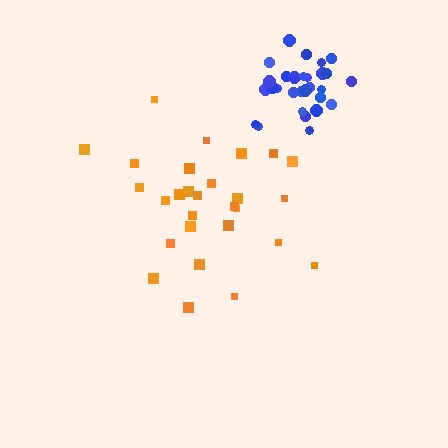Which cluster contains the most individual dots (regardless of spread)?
Blue (29).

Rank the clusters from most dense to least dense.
blue, orange.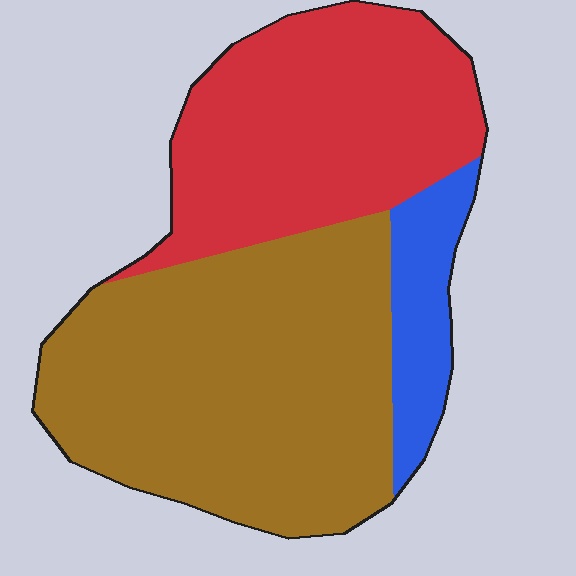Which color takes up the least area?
Blue, at roughly 10%.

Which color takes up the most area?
Brown, at roughly 55%.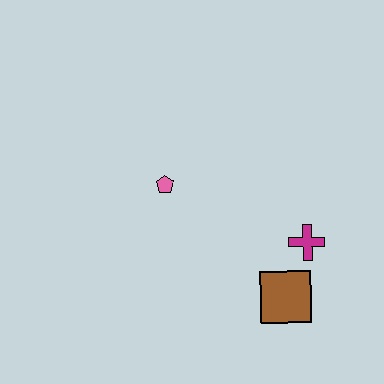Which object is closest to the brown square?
The magenta cross is closest to the brown square.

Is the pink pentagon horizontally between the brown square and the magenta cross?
No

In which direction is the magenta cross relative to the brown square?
The magenta cross is above the brown square.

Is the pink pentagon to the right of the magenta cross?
No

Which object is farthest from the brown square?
The pink pentagon is farthest from the brown square.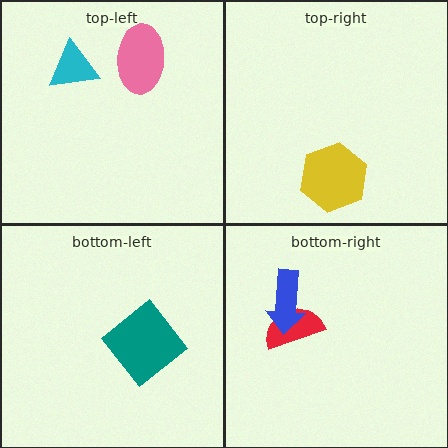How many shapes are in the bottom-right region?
2.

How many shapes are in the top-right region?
1.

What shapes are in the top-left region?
The pink ellipse, the cyan triangle.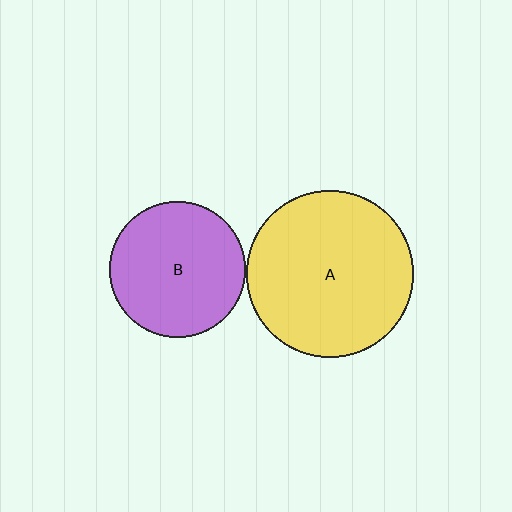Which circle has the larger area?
Circle A (yellow).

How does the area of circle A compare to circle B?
Approximately 1.5 times.